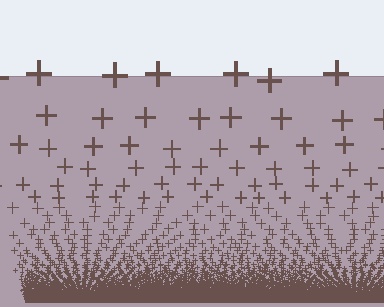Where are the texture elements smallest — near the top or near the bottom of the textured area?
Near the bottom.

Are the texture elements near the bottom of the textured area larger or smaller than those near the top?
Smaller. The gradient is inverted — elements near the bottom are smaller and denser.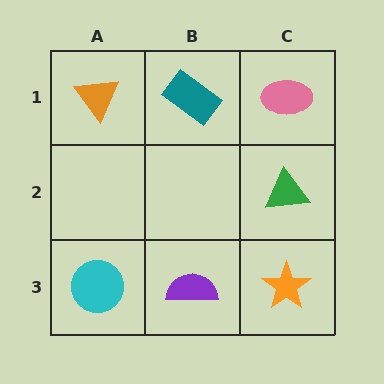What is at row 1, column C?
A pink ellipse.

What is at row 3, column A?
A cyan circle.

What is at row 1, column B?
A teal rectangle.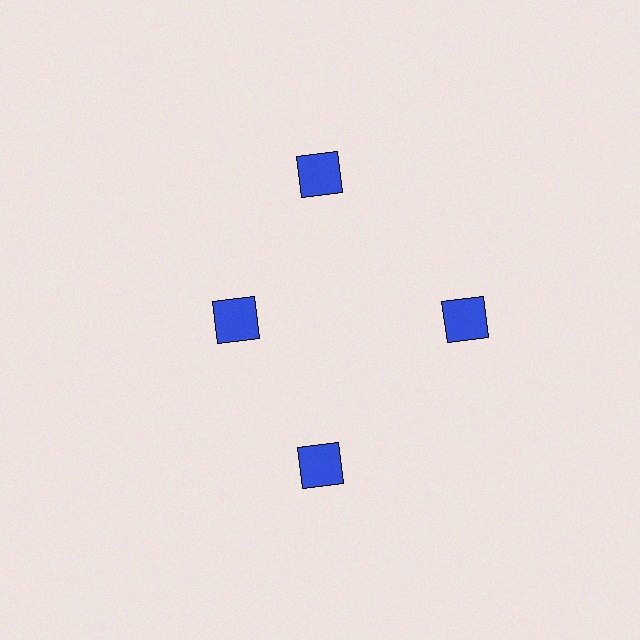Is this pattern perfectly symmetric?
No. The 4 blue squares are arranged in a ring, but one element near the 9 o'clock position is pulled inward toward the center, breaking the 4-fold rotational symmetry.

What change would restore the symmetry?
The symmetry would be restored by moving it outward, back onto the ring so that all 4 squares sit at equal angles and equal distance from the center.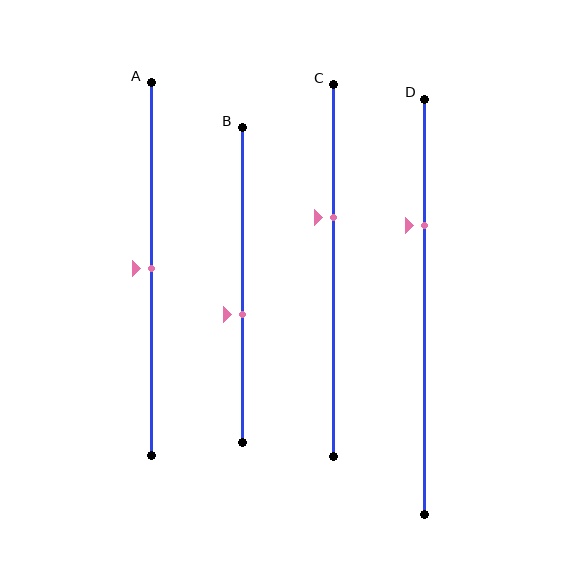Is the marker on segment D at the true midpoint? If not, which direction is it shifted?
No, the marker on segment D is shifted upward by about 20% of the segment length.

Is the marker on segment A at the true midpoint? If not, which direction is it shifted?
Yes, the marker on segment A is at the true midpoint.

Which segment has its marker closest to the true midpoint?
Segment A has its marker closest to the true midpoint.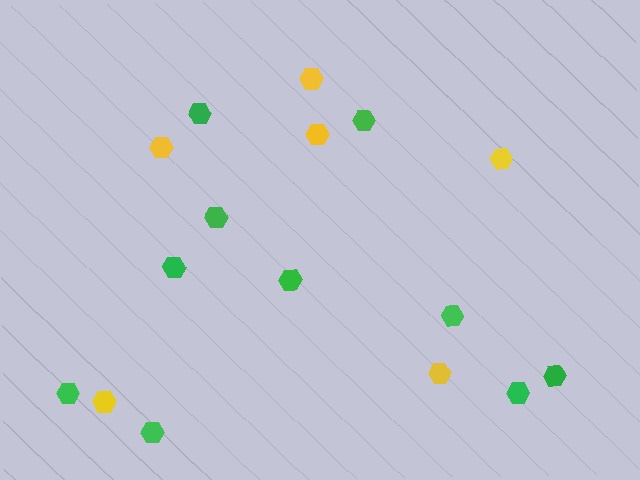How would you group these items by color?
There are 2 groups: one group of yellow hexagons (6) and one group of green hexagons (10).